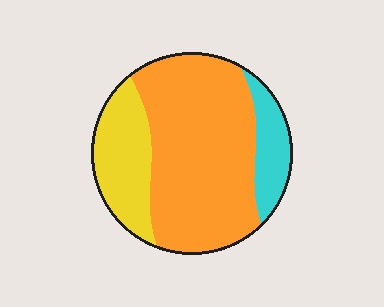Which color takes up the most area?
Orange, at roughly 65%.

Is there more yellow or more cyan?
Yellow.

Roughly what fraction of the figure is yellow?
Yellow covers about 25% of the figure.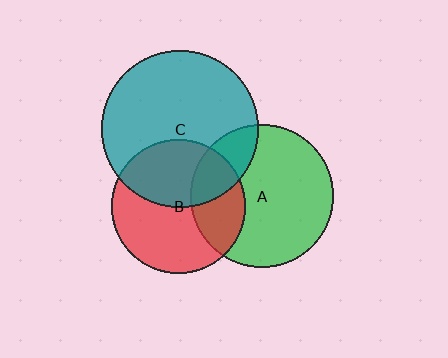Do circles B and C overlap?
Yes.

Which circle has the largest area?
Circle C (teal).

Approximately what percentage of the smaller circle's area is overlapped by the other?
Approximately 40%.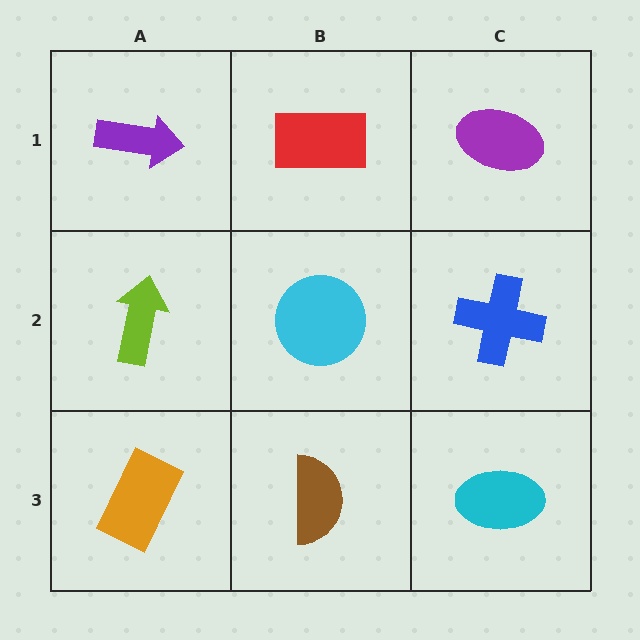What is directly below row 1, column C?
A blue cross.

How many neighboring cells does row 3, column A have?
2.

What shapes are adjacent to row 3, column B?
A cyan circle (row 2, column B), an orange rectangle (row 3, column A), a cyan ellipse (row 3, column C).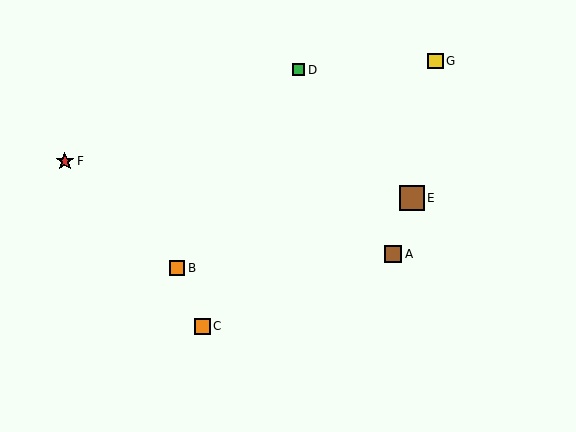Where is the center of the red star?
The center of the red star is at (65, 161).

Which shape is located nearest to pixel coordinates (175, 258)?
The orange square (labeled B) at (177, 268) is nearest to that location.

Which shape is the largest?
The brown square (labeled E) is the largest.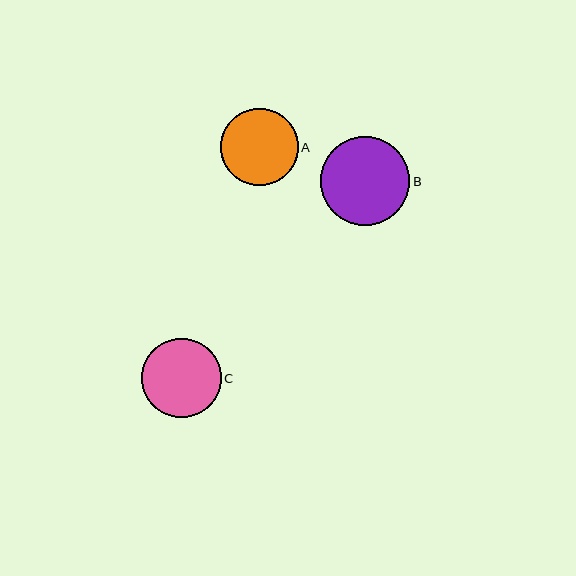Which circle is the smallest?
Circle A is the smallest with a size of approximately 78 pixels.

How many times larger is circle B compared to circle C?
Circle B is approximately 1.1 times the size of circle C.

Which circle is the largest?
Circle B is the largest with a size of approximately 89 pixels.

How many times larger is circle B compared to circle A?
Circle B is approximately 1.1 times the size of circle A.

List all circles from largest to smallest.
From largest to smallest: B, C, A.